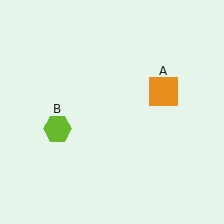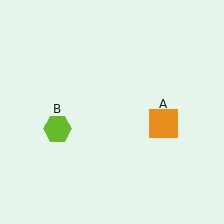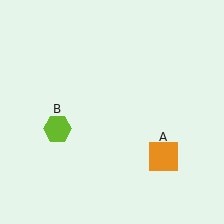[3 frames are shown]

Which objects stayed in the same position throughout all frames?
Lime hexagon (object B) remained stationary.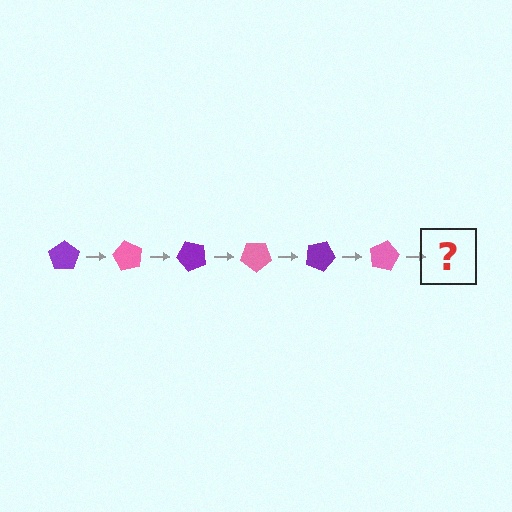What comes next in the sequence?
The next element should be a purple pentagon, rotated 360 degrees from the start.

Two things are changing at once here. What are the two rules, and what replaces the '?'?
The two rules are that it rotates 60 degrees each step and the color cycles through purple and pink. The '?' should be a purple pentagon, rotated 360 degrees from the start.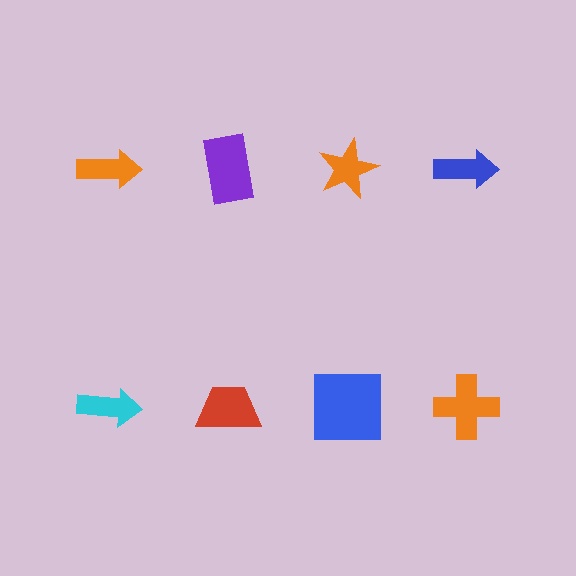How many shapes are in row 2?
4 shapes.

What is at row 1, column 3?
An orange star.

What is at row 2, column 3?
A blue square.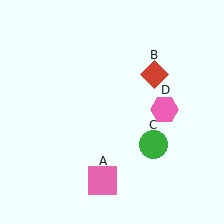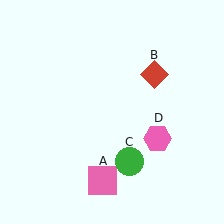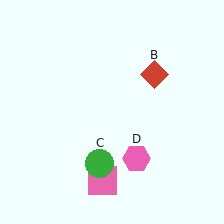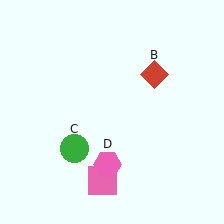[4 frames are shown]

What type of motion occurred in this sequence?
The green circle (object C), pink hexagon (object D) rotated clockwise around the center of the scene.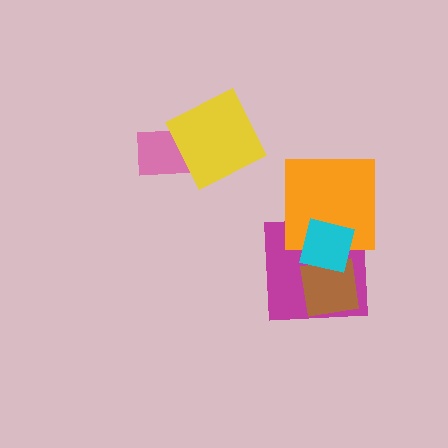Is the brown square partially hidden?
Yes, it is partially covered by another shape.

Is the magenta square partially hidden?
Yes, it is partially covered by another shape.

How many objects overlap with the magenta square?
3 objects overlap with the magenta square.